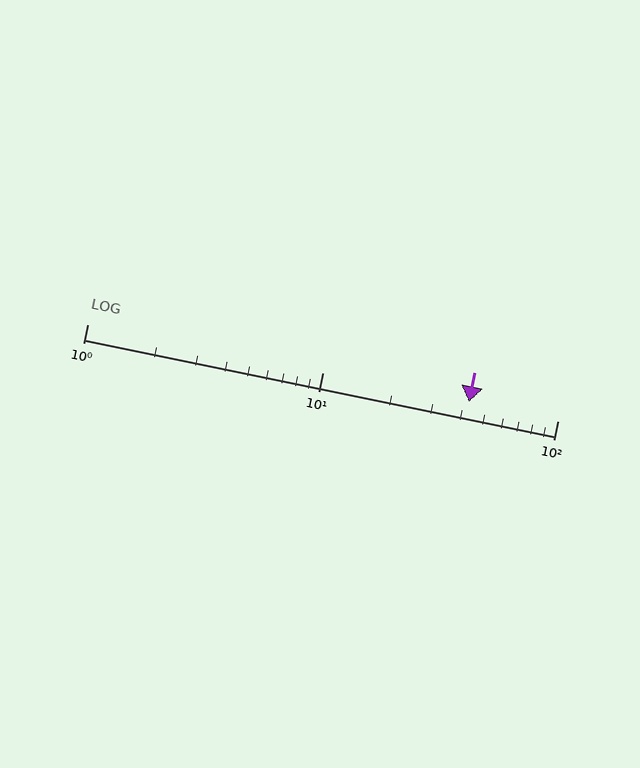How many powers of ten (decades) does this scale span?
The scale spans 2 decades, from 1 to 100.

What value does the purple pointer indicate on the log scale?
The pointer indicates approximately 42.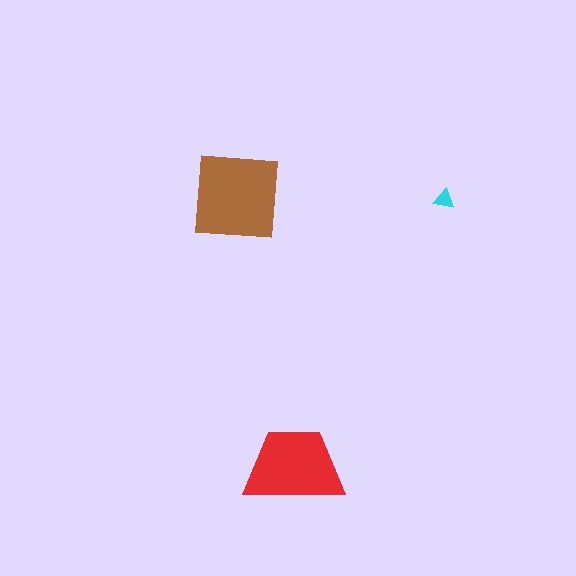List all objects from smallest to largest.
The cyan triangle, the red trapezoid, the brown square.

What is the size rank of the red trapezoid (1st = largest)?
2nd.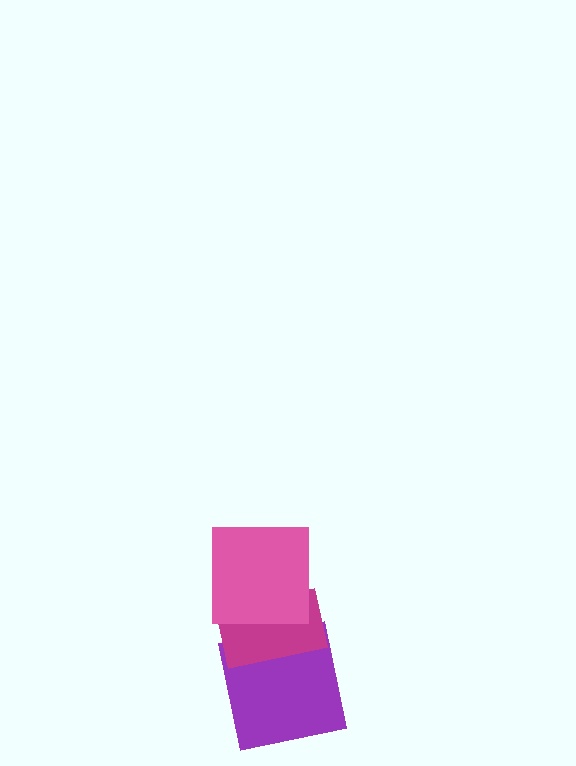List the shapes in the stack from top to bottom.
From top to bottom: the pink square, the magenta rectangle, the purple square.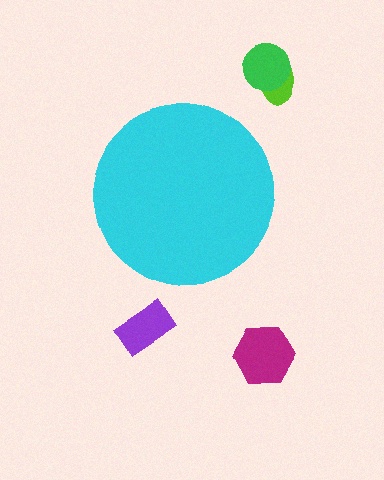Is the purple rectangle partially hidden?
No, the purple rectangle is fully visible.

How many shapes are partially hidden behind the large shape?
0 shapes are partially hidden.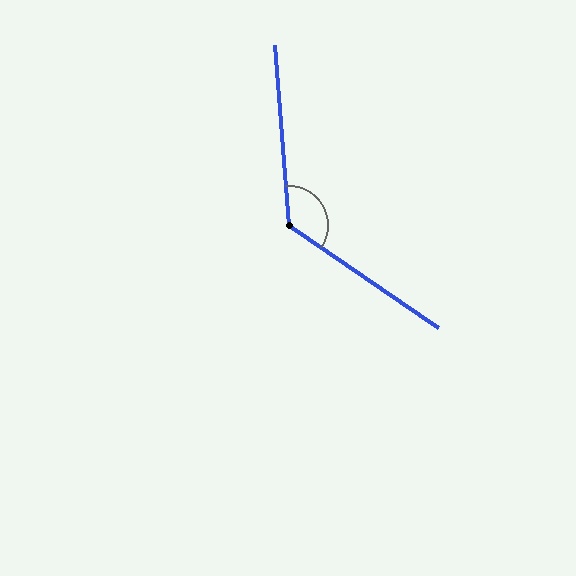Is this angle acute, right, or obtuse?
It is obtuse.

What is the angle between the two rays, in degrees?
Approximately 128 degrees.